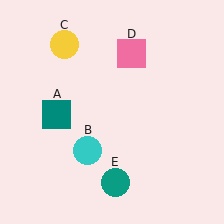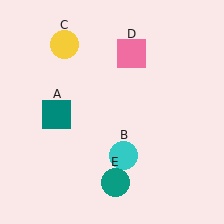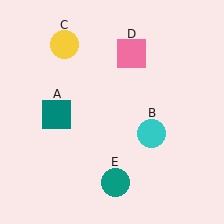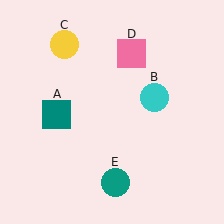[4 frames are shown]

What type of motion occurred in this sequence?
The cyan circle (object B) rotated counterclockwise around the center of the scene.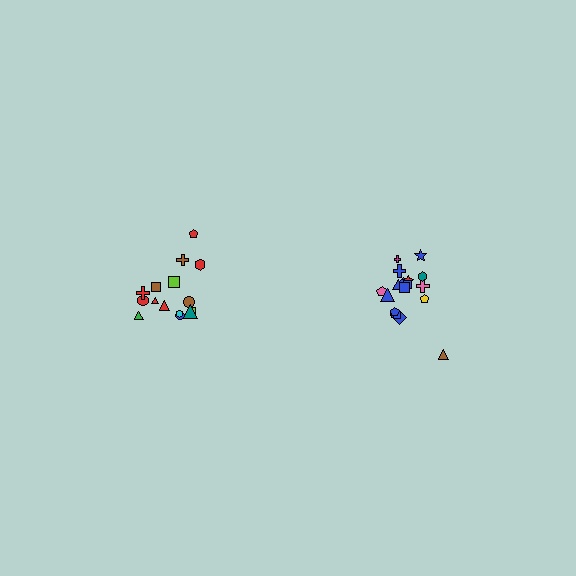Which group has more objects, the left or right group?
The right group.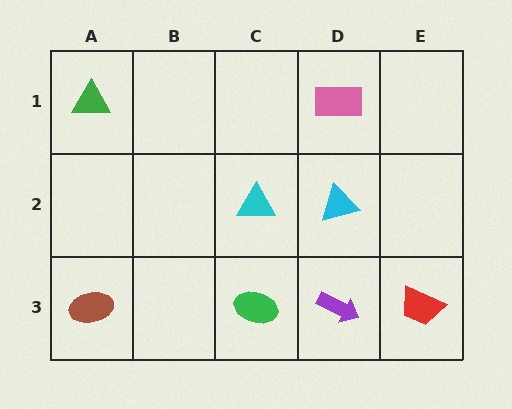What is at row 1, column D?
A pink rectangle.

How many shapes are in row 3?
4 shapes.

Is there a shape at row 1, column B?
No, that cell is empty.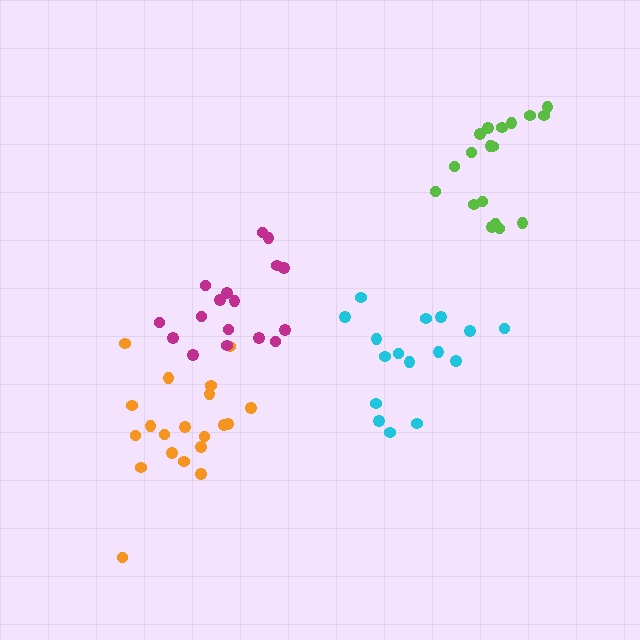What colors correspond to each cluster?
The clusters are colored: cyan, orange, magenta, lime.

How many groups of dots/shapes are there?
There are 4 groups.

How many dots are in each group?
Group 1: 16 dots, Group 2: 20 dots, Group 3: 17 dots, Group 4: 18 dots (71 total).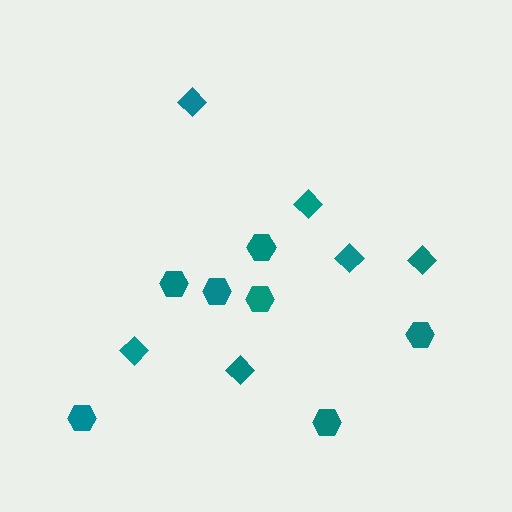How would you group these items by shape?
There are 2 groups: one group of diamonds (6) and one group of hexagons (7).